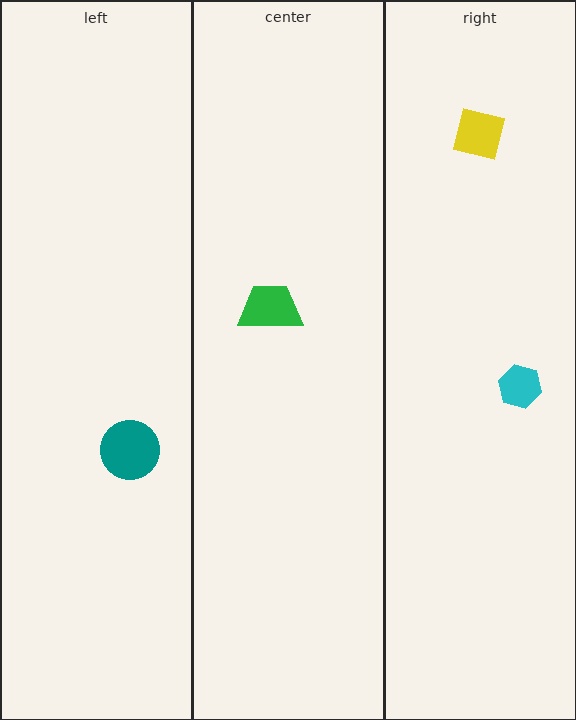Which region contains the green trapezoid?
The center region.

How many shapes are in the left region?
1.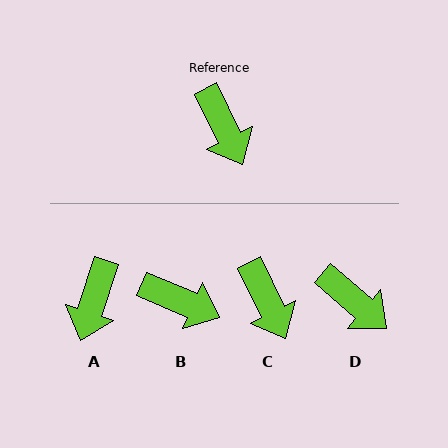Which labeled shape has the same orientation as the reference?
C.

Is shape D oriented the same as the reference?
No, it is off by about 23 degrees.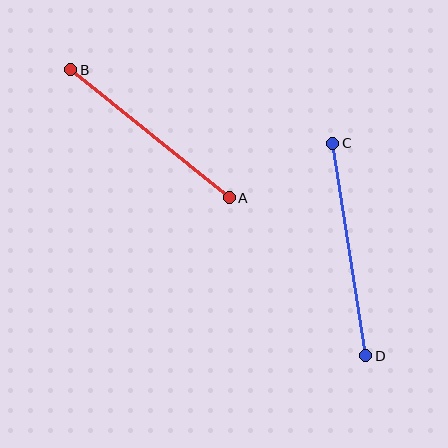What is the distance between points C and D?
The distance is approximately 215 pixels.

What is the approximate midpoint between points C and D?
The midpoint is at approximately (349, 249) pixels.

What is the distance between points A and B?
The distance is approximately 204 pixels.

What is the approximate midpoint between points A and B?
The midpoint is at approximately (150, 134) pixels.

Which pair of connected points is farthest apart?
Points C and D are farthest apart.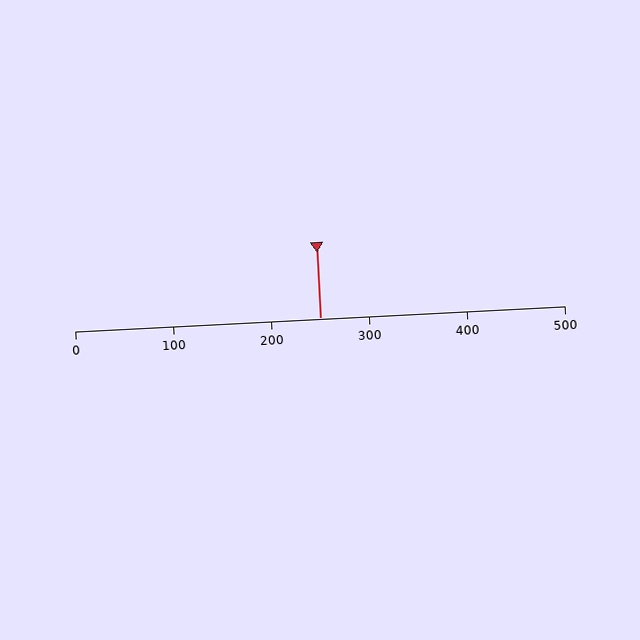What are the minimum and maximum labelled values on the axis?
The axis runs from 0 to 500.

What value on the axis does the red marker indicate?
The marker indicates approximately 250.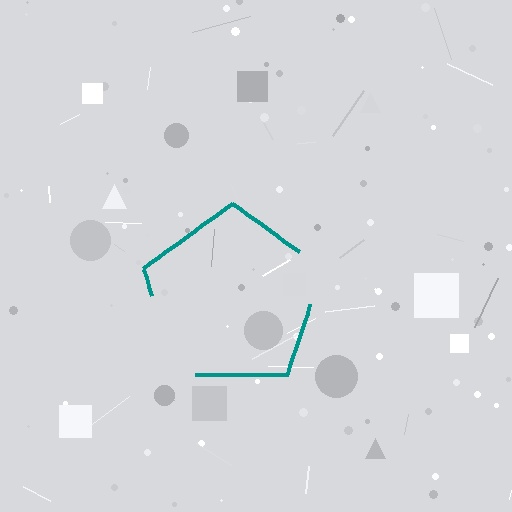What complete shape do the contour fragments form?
The contour fragments form a pentagon.